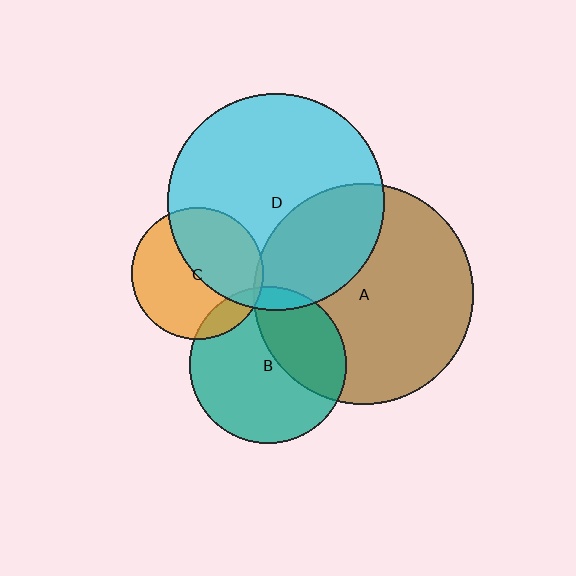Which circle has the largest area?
Circle A (brown).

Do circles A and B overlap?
Yes.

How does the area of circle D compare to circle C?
Approximately 2.7 times.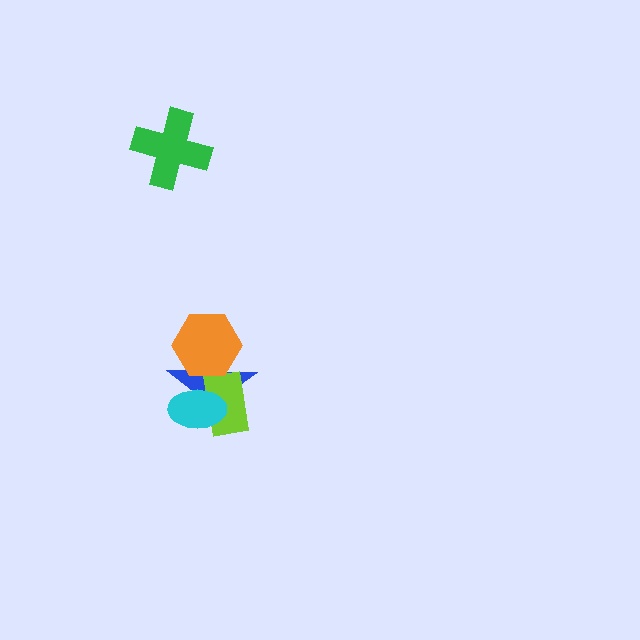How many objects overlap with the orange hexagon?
1 object overlaps with the orange hexagon.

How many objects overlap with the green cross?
0 objects overlap with the green cross.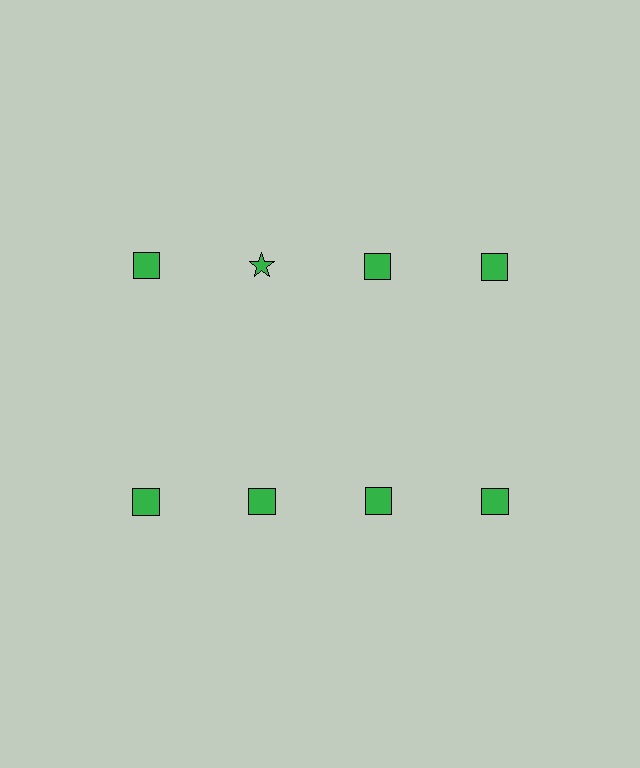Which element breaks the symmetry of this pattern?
The green star in the top row, second from left column breaks the symmetry. All other shapes are green squares.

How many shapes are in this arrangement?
There are 8 shapes arranged in a grid pattern.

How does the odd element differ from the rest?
It has a different shape: star instead of square.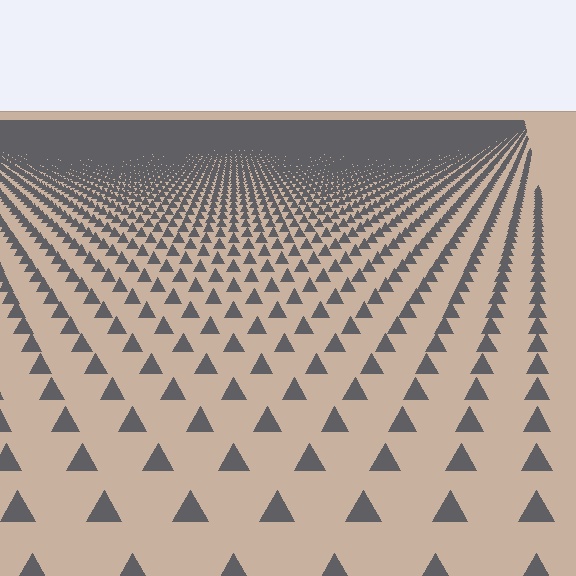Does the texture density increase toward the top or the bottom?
Density increases toward the top.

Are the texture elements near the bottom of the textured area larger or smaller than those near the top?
Larger. Near the bottom, elements are closer to the viewer and appear at a bigger on-screen size.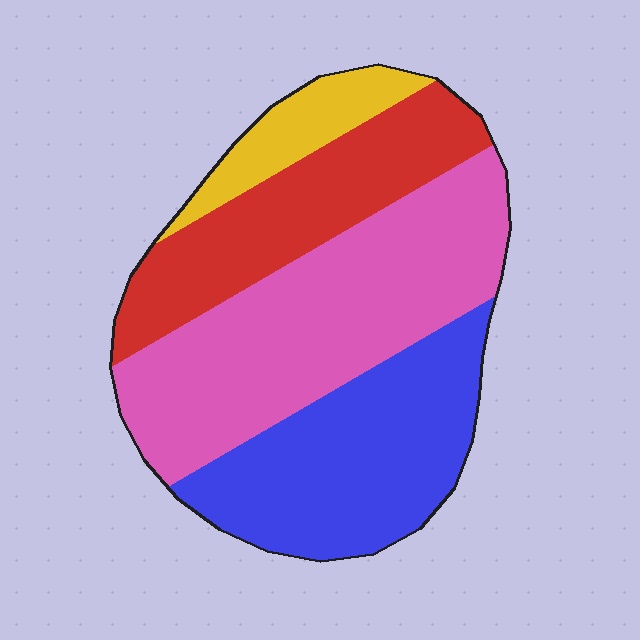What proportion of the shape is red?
Red takes up less than a quarter of the shape.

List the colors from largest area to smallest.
From largest to smallest: pink, blue, red, yellow.